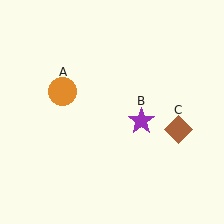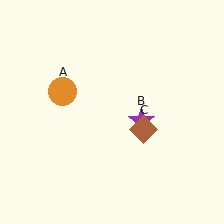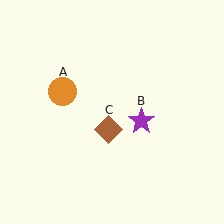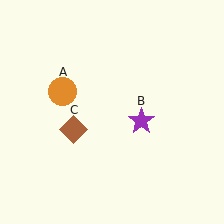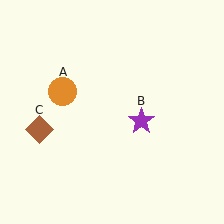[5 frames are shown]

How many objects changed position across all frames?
1 object changed position: brown diamond (object C).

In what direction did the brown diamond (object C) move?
The brown diamond (object C) moved left.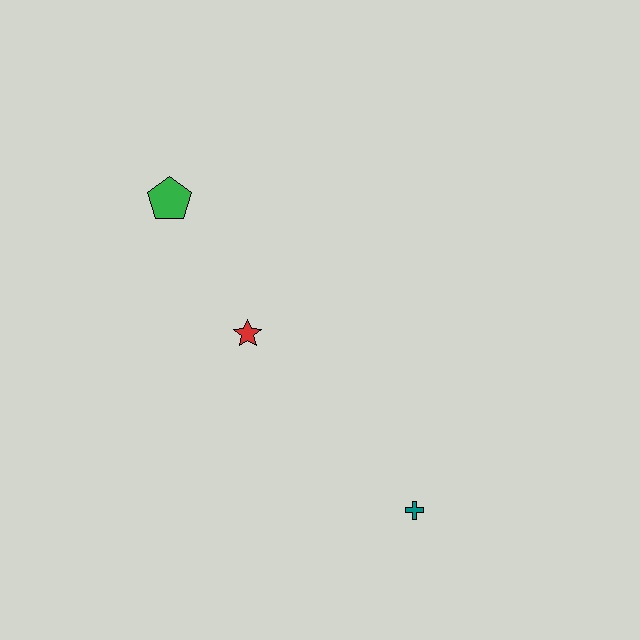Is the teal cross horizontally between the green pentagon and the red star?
No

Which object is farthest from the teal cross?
The green pentagon is farthest from the teal cross.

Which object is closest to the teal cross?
The red star is closest to the teal cross.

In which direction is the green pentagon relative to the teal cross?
The green pentagon is above the teal cross.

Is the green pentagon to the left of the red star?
Yes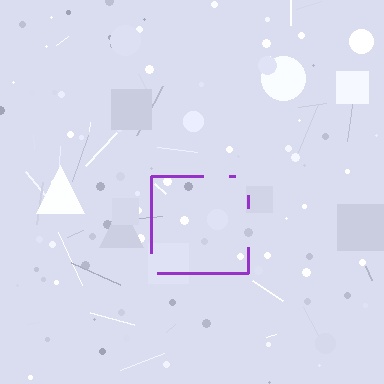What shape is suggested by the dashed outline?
The dashed outline suggests a square.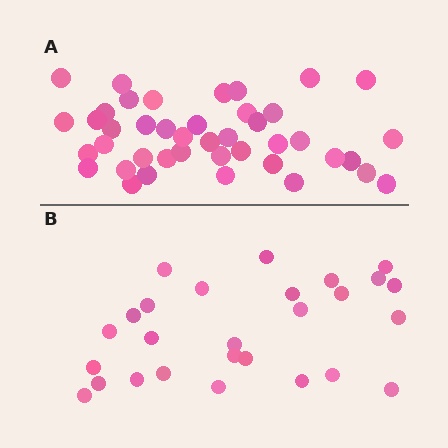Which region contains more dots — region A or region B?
Region A (the top region) has more dots.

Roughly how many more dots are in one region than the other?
Region A has approximately 15 more dots than region B.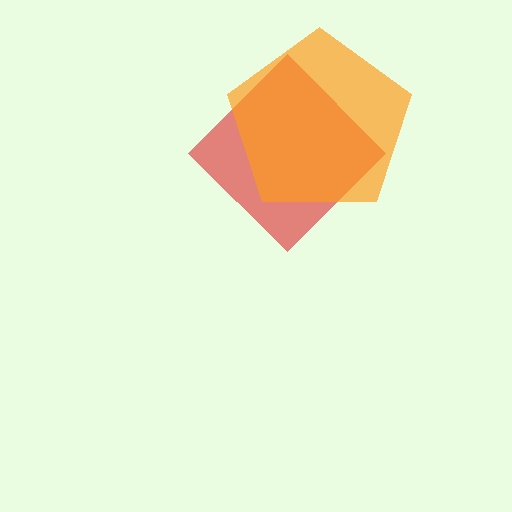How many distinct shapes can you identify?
There are 2 distinct shapes: a red diamond, an orange pentagon.